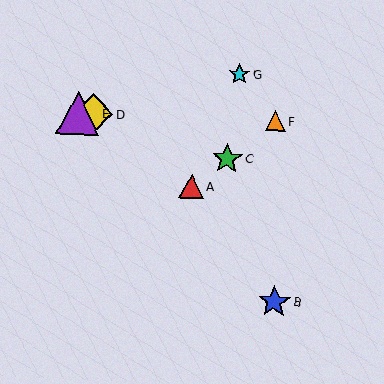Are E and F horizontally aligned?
Yes, both are at y≈113.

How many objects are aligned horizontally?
3 objects (D, E, F) are aligned horizontally.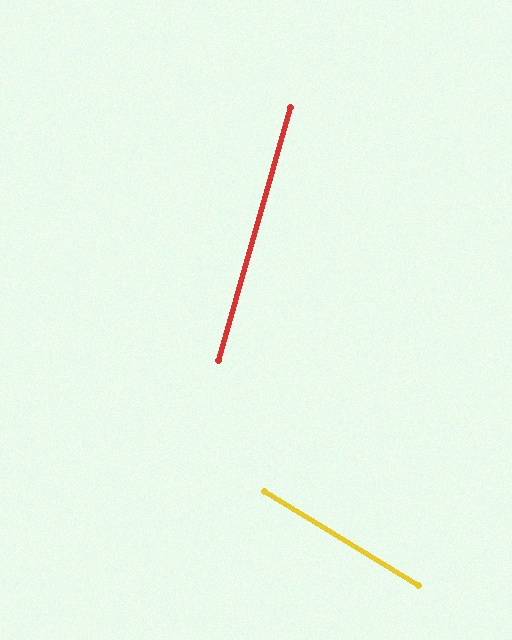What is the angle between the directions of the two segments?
Approximately 75 degrees.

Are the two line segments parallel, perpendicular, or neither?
Neither parallel nor perpendicular — they differ by about 75°.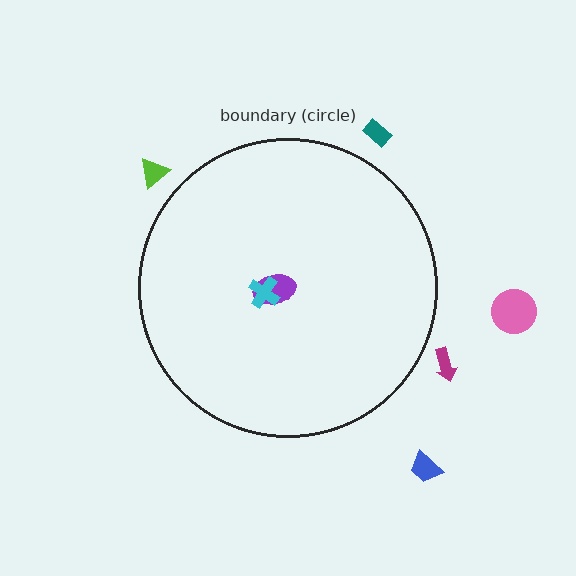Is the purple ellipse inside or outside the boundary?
Inside.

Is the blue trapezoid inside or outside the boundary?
Outside.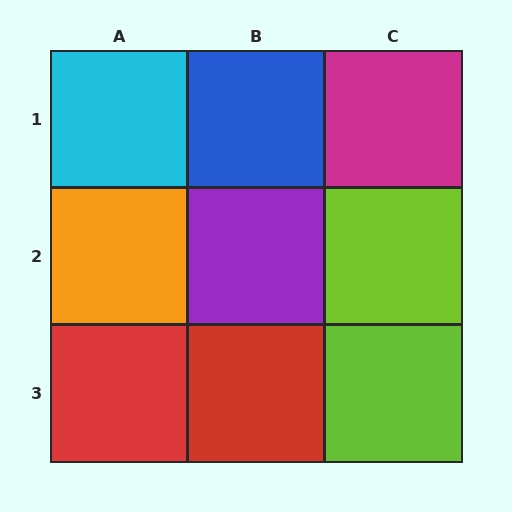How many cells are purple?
1 cell is purple.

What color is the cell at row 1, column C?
Magenta.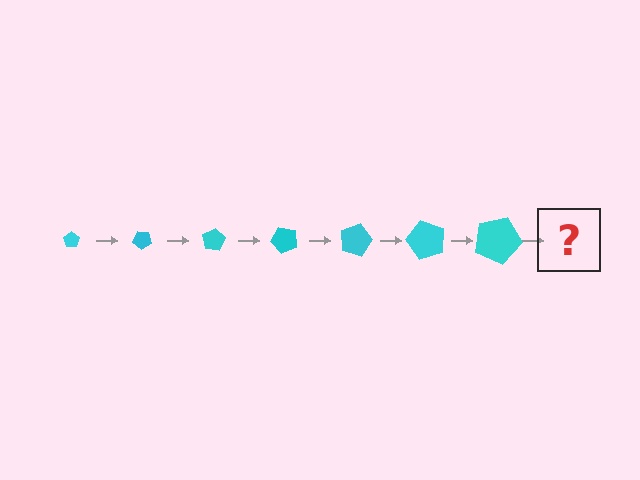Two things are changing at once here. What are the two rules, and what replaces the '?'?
The two rules are that the pentagon grows larger each step and it rotates 40 degrees each step. The '?' should be a pentagon, larger than the previous one and rotated 280 degrees from the start.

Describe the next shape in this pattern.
It should be a pentagon, larger than the previous one and rotated 280 degrees from the start.